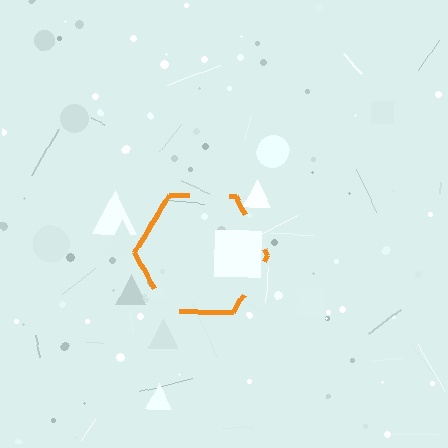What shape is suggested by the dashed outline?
The dashed outline suggests a hexagon.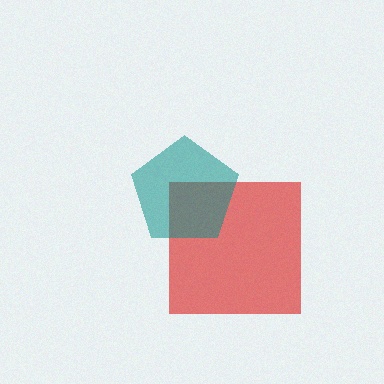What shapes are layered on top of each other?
The layered shapes are: a red square, a teal pentagon.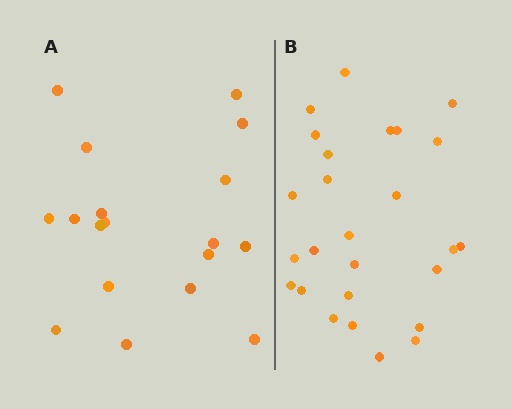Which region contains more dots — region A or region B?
Region B (the right region) has more dots.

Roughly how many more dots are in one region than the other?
Region B has roughly 8 or so more dots than region A.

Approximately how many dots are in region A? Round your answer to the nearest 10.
About 20 dots. (The exact count is 18, which rounds to 20.)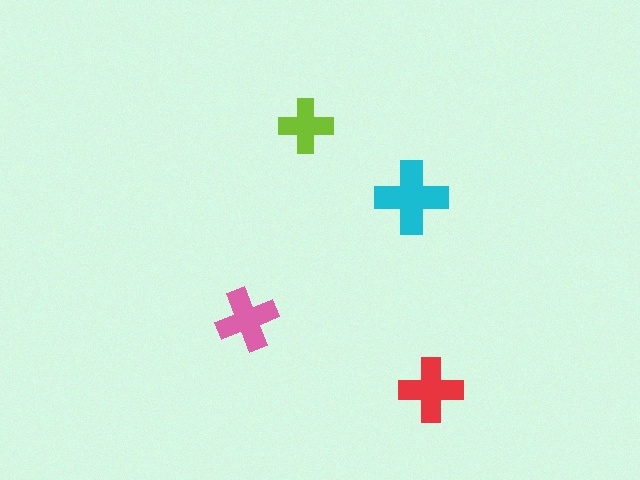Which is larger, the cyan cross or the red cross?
The cyan one.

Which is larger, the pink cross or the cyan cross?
The cyan one.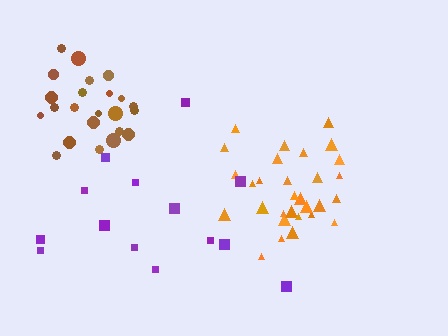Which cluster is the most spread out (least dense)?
Purple.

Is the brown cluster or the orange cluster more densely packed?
Brown.